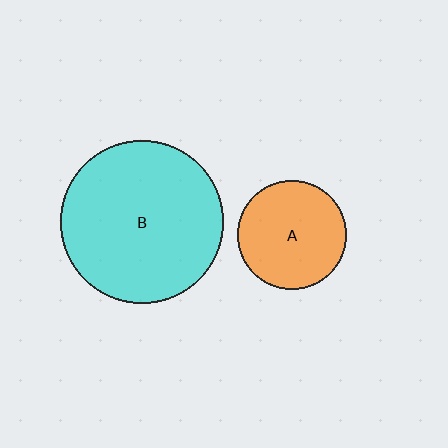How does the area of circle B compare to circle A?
Approximately 2.2 times.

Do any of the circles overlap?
No, none of the circles overlap.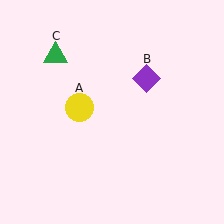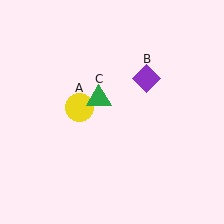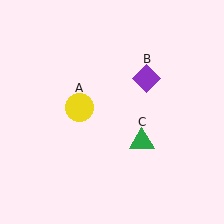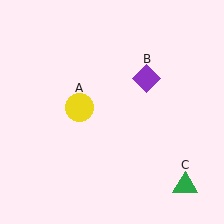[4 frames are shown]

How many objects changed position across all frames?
1 object changed position: green triangle (object C).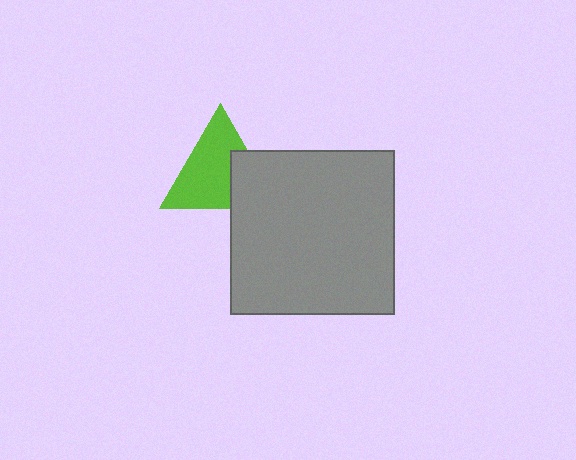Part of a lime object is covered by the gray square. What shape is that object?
It is a triangle.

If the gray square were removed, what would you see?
You would see the complete lime triangle.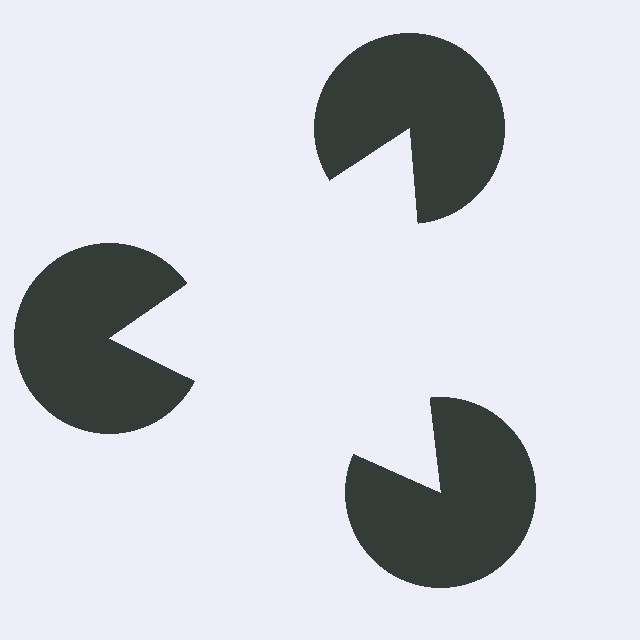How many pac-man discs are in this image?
There are 3 — one at each vertex of the illusory triangle.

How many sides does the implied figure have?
3 sides.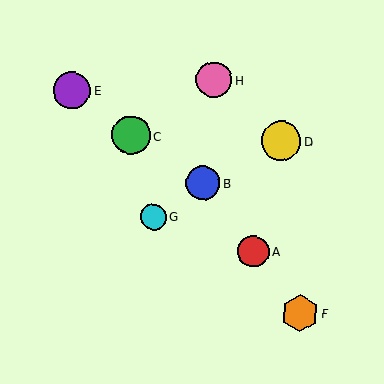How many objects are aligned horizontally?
2 objects (C, D) are aligned horizontally.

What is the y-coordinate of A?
Object A is at y≈251.